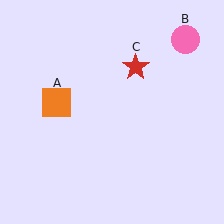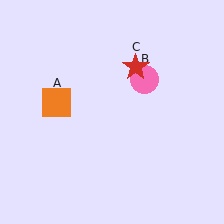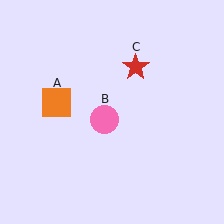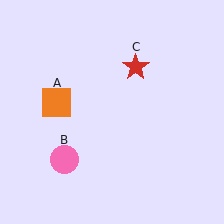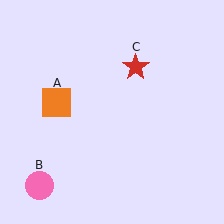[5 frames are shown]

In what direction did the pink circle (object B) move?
The pink circle (object B) moved down and to the left.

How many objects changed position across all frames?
1 object changed position: pink circle (object B).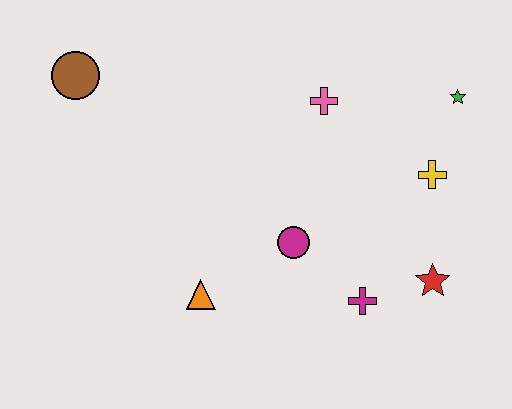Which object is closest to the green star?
The yellow cross is closest to the green star.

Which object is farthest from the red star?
The brown circle is farthest from the red star.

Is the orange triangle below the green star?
Yes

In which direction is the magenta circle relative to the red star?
The magenta circle is to the left of the red star.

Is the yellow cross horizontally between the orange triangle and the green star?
Yes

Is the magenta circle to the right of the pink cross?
No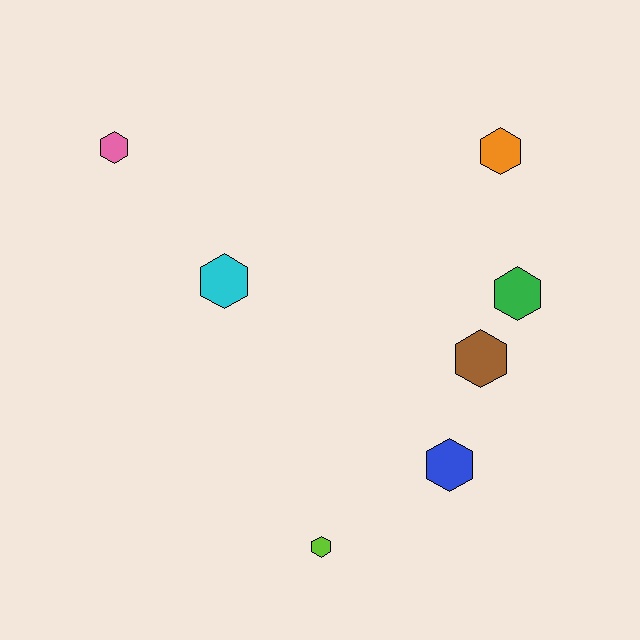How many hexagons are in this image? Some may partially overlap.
There are 7 hexagons.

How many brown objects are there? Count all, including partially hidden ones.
There is 1 brown object.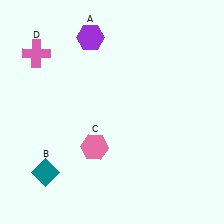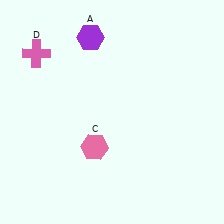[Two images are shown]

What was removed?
The teal diamond (B) was removed in Image 2.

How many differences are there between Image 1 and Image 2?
There is 1 difference between the two images.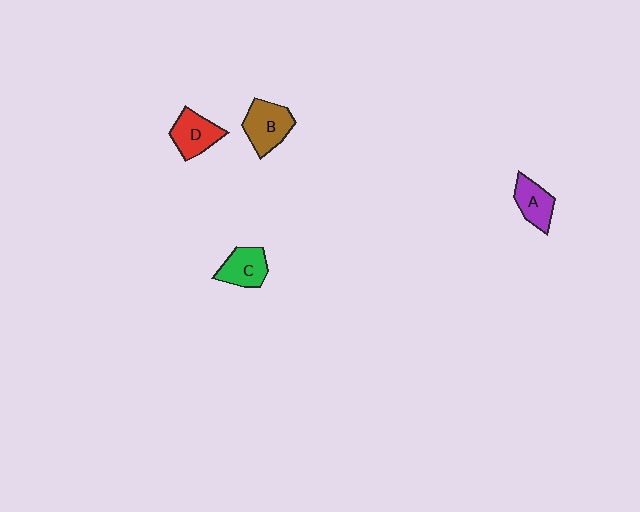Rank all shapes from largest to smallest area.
From largest to smallest: B (brown), D (red), C (green), A (purple).